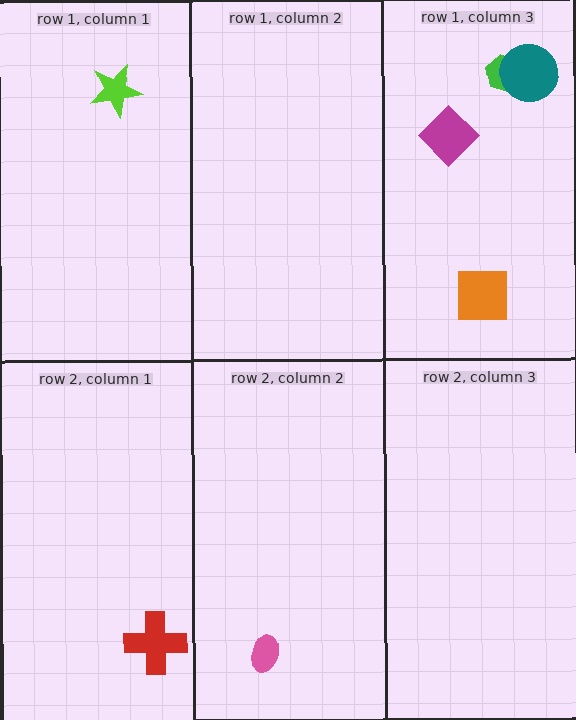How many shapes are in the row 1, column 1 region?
1.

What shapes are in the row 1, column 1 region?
The lime star.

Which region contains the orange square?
The row 1, column 3 region.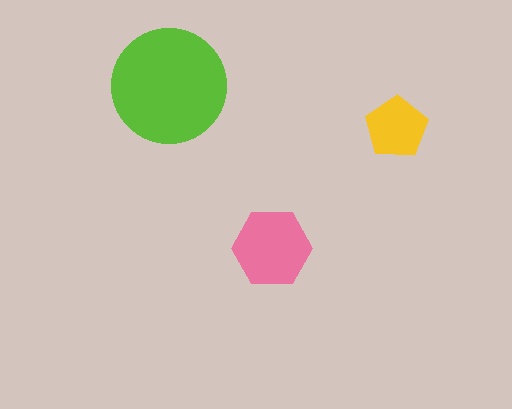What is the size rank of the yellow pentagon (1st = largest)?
3rd.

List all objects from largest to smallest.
The lime circle, the pink hexagon, the yellow pentagon.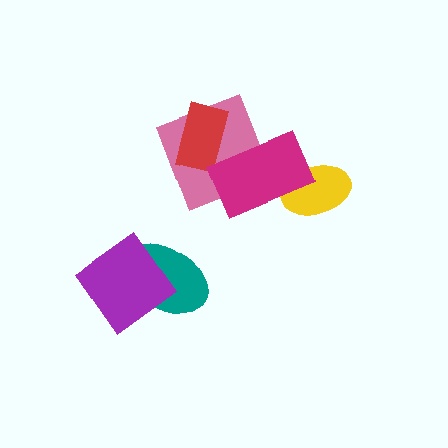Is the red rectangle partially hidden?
Yes, it is partially covered by another shape.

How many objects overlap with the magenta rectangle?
3 objects overlap with the magenta rectangle.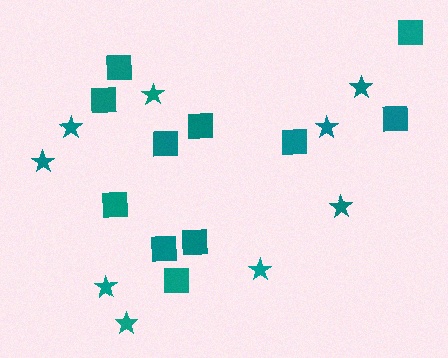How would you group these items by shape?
There are 2 groups: one group of squares (11) and one group of stars (9).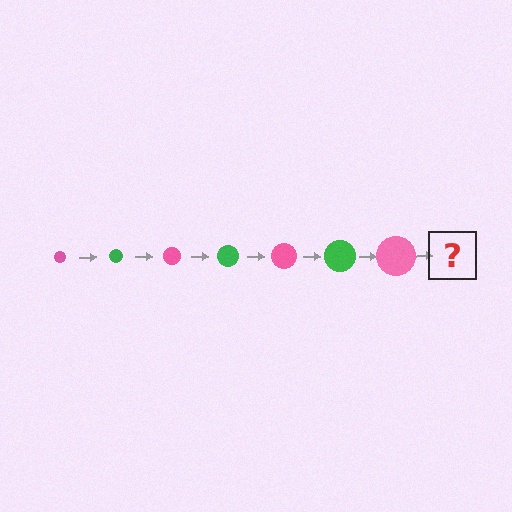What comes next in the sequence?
The next element should be a green circle, larger than the previous one.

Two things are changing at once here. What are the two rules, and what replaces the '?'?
The two rules are that the circle grows larger each step and the color cycles through pink and green. The '?' should be a green circle, larger than the previous one.